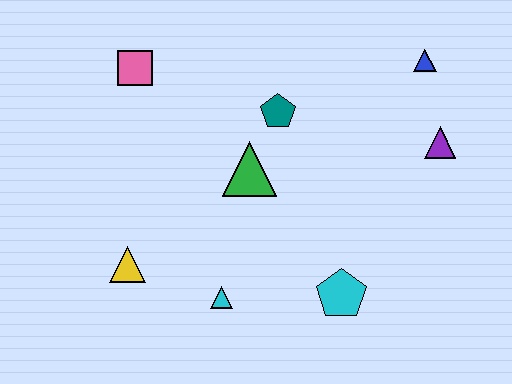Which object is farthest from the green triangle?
The blue triangle is farthest from the green triangle.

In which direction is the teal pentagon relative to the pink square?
The teal pentagon is to the right of the pink square.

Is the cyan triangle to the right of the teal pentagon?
No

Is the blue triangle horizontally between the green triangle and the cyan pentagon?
No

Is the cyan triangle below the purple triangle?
Yes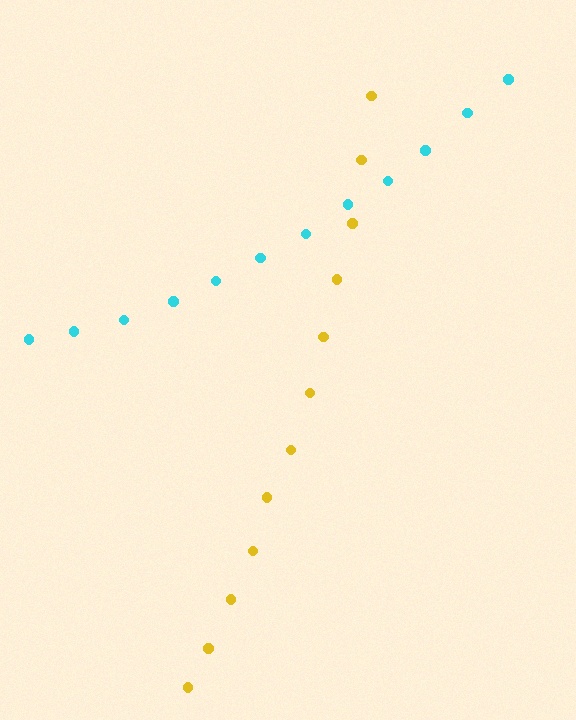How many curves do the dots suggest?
There are 2 distinct paths.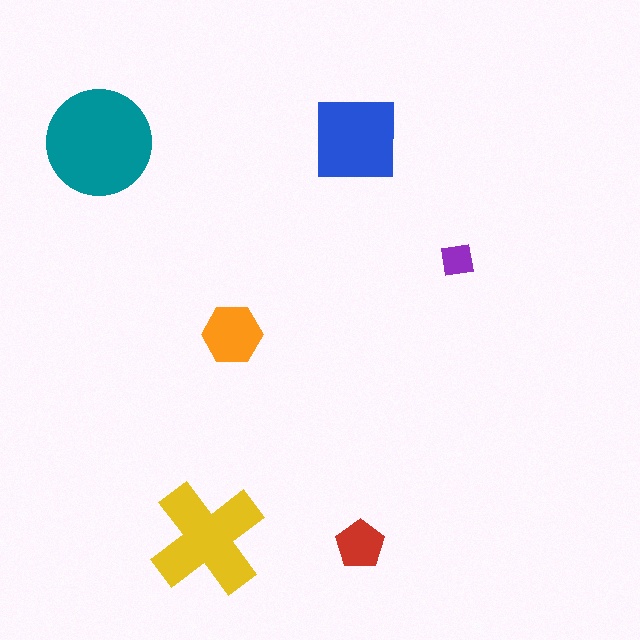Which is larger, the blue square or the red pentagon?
The blue square.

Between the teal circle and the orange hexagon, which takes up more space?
The teal circle.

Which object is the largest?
The teal circle.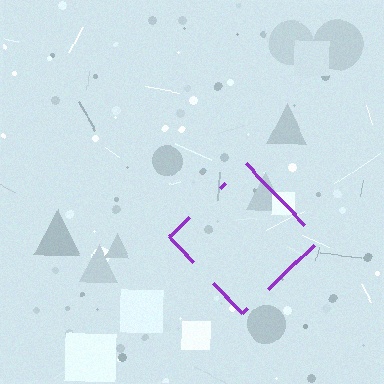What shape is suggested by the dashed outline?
The dashed outline suggests a diamond.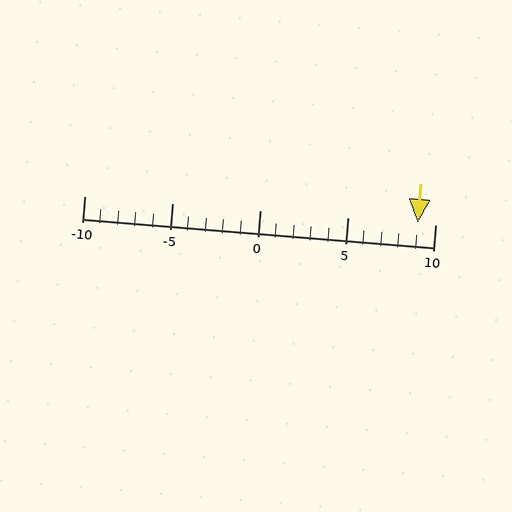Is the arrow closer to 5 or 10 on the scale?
The arrow is closer to 10.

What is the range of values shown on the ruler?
The ruler shows values from -10 to 10.